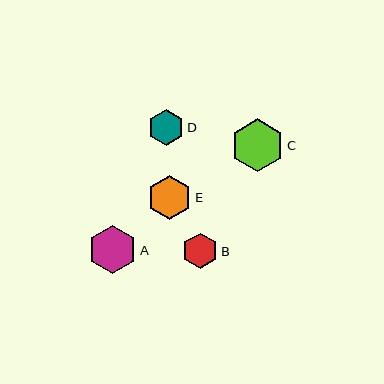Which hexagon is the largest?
Hexagon C is the largest with a size of approximately 53 pixels.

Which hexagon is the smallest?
Hexagon B is the smallest with a size of approximately 35 pixels.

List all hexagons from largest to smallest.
From largest to smallest: C, A, E, D, B.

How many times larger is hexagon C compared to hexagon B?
Hexagon C is approximately 1.5 times the size of hexagon B.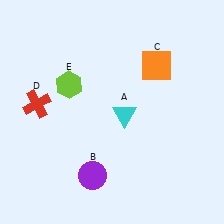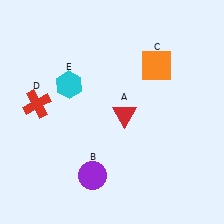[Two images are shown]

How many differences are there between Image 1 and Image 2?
There are 2 differences between the two images.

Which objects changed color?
A changed from cyan to red. E changed from lime to cyan.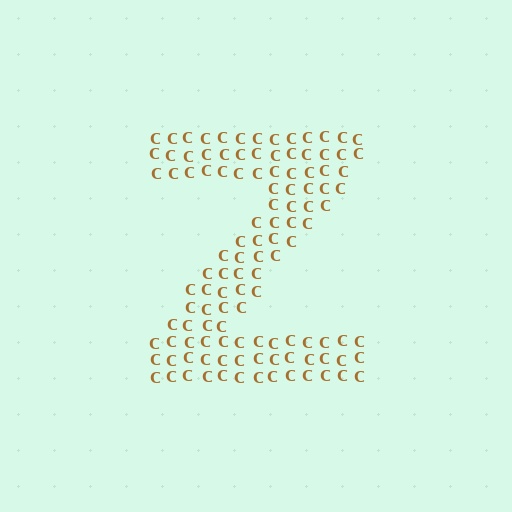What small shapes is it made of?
It is made of small letter C's.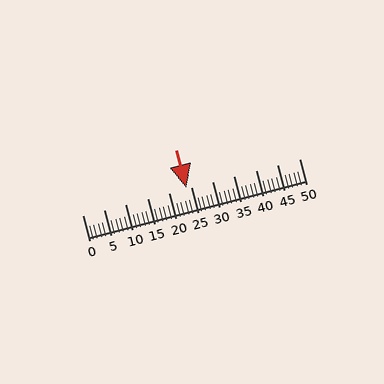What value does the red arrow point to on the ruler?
The red arrow points to approximately 24.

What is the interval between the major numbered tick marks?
The major tick marks are spaced 5 units apart.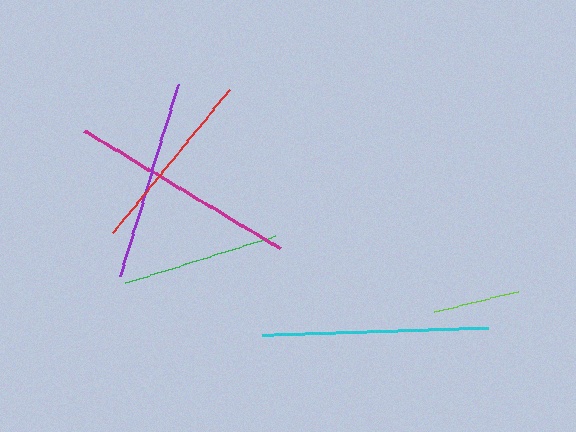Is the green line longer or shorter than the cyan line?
The cyan line is longer than the green line.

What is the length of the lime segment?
The lime segment is approximately 86 pixels long.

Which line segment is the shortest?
The lime line is the shortest at approximately 86 pixels.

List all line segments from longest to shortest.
From longest to shortest: magenta, cyan, purple, red, green, lime.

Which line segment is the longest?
The magenta line is the longest at approximately 229 pixels.